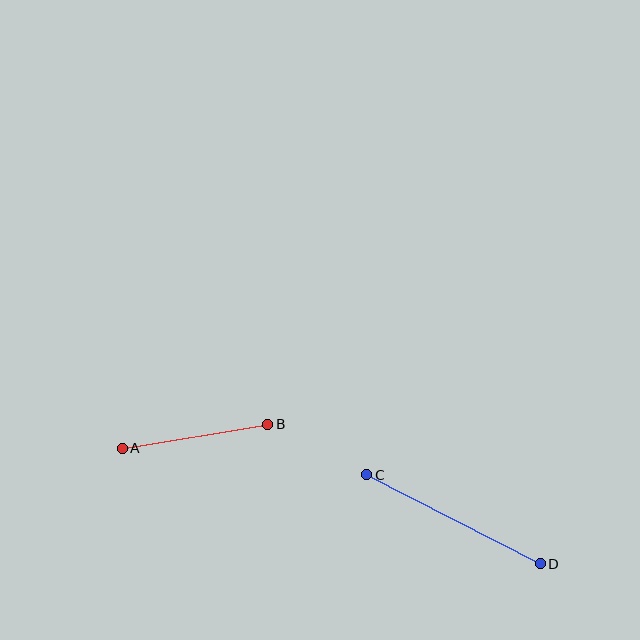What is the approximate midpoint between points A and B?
The midpoint is at approximately (195, 436) pixels.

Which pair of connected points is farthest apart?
Points C and D are farthest apart.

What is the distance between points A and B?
The distance is approximately 147 pixels.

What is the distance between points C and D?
The distance is approximately 195 pixels.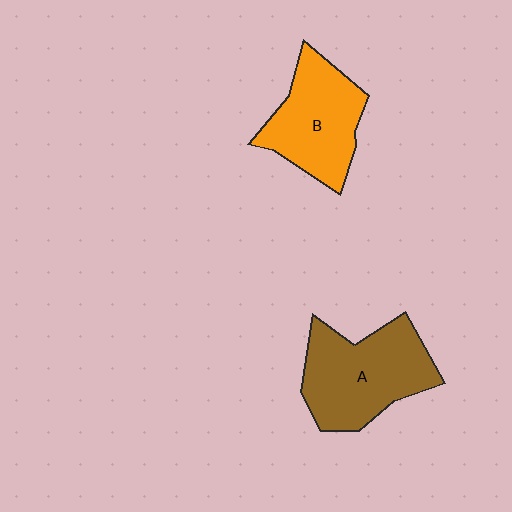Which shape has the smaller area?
Shape B (orange).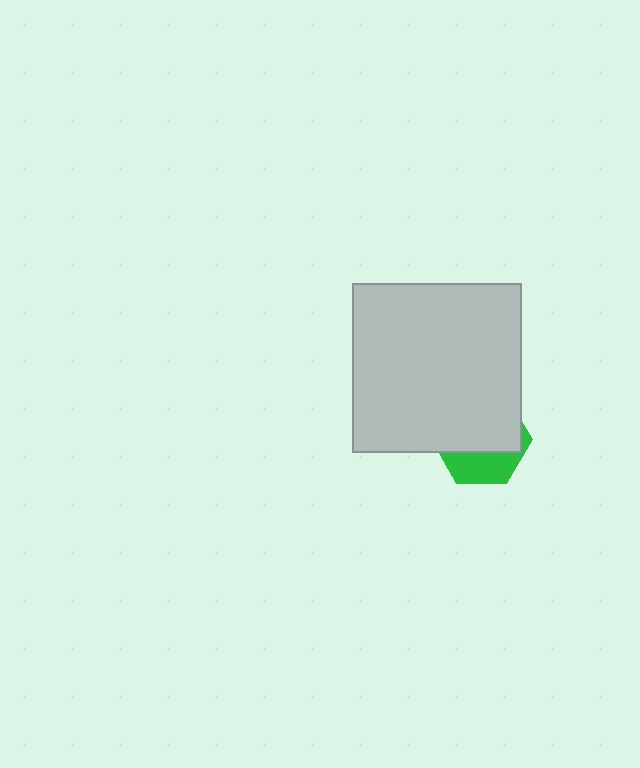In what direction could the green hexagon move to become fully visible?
The green hexagon could move down. That would shift it out from behind the light gray square entirely.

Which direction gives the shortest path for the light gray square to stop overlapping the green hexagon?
Moving up gives the shortest separation.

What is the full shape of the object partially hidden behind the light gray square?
The partially hidden object is a green hexagon.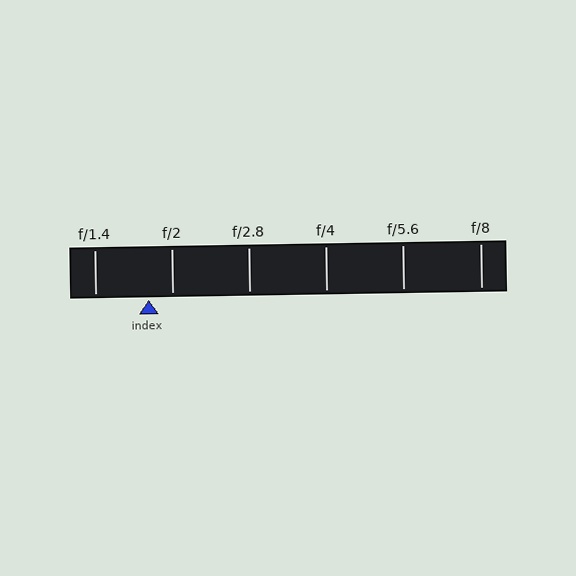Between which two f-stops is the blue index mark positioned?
The index mark is between f/1.4 and f/2.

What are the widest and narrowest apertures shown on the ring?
The widest aperture shown is f/1.4 and the narrowest is f/8.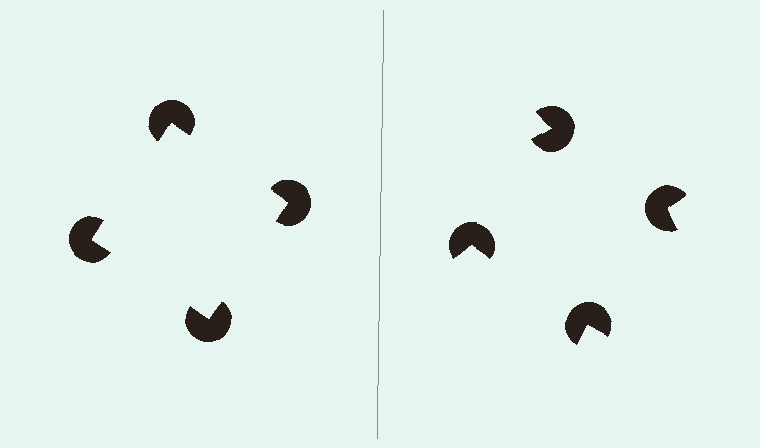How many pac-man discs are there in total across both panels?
8 — 4 on each side.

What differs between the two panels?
The pac-man discs are positioned identically on both sides; only the wedge orientations differ. On the left they align to a square; on the right they are misaligned.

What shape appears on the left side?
An illusory square.